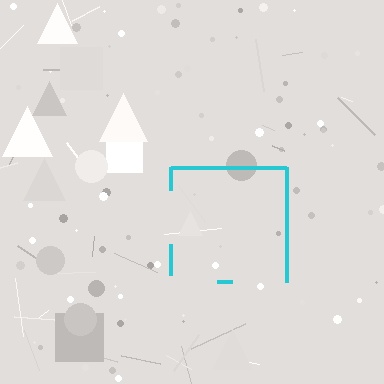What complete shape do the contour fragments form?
The contour fragments form a square.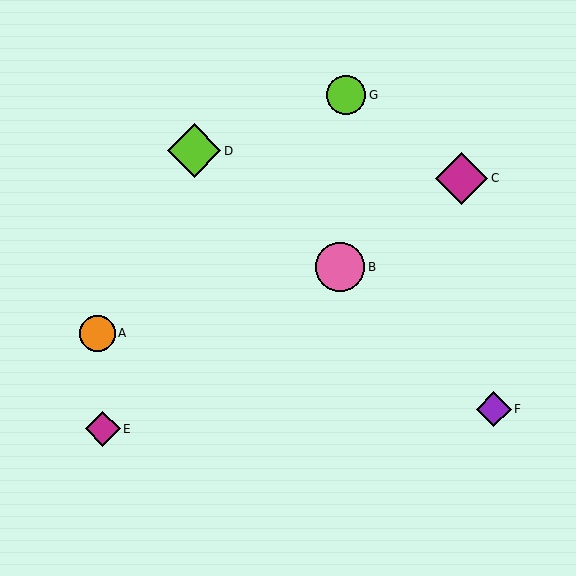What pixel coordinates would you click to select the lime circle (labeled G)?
Click at (346, 95) to select the lime circle G.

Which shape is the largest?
The lime diamond (labeled D) is the largest.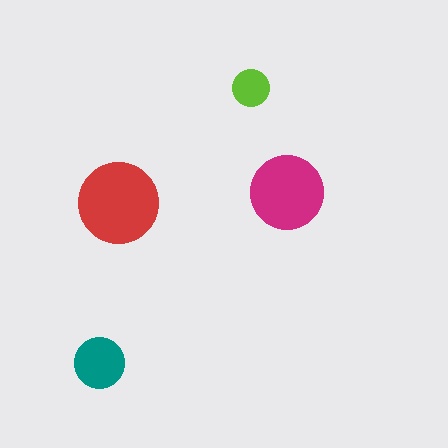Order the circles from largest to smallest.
the red one, the magenta one, the teal one, the lime one.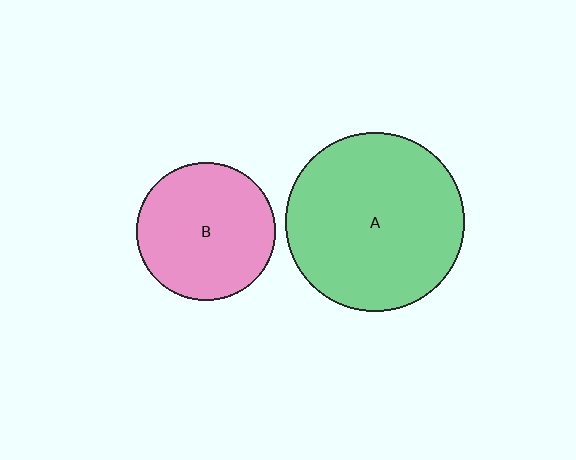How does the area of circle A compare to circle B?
Approximately 1.7 times.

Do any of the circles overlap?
No, none of the circles overlap.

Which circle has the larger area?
Circle A (green).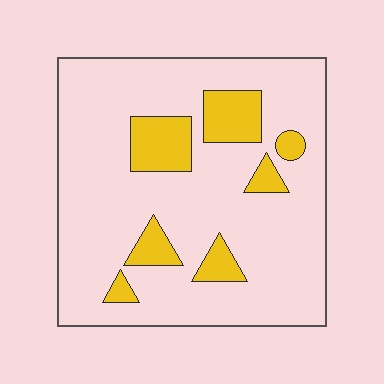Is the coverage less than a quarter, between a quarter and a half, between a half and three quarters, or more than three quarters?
Less than a quarter.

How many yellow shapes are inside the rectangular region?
7.